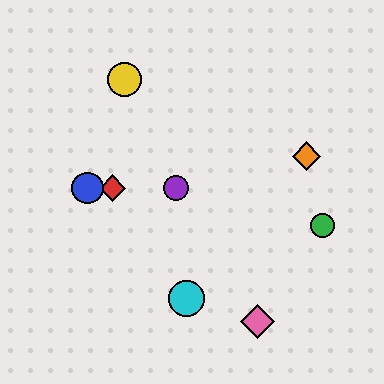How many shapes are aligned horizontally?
3 shapes (the red diamond, the blue circle, the purple circle) are aligned horizontally.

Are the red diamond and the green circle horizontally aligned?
No, the red diamond is at y≈188 and the green circle is at y≈226.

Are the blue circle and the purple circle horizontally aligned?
Yes, both are at y≈188.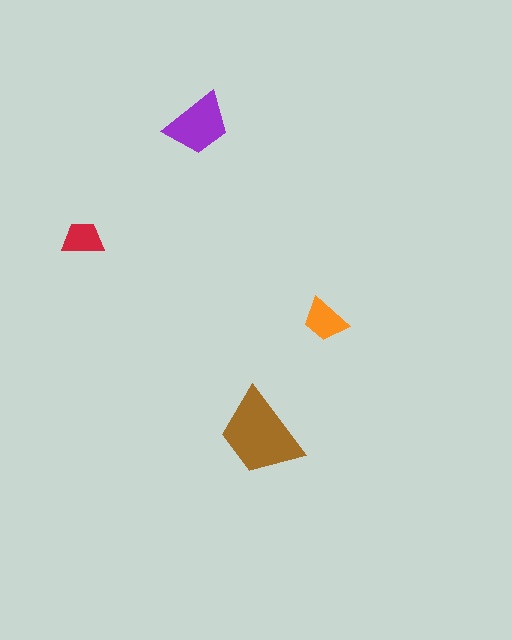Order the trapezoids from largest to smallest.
the brown one, the purple one, the orange one, the red one.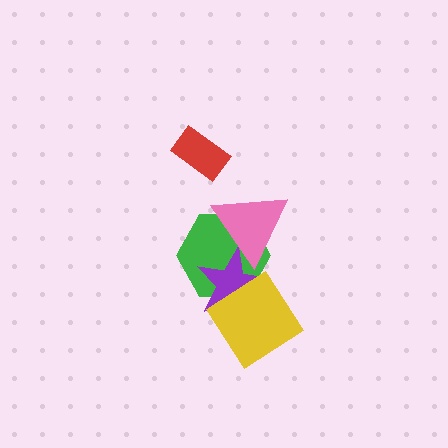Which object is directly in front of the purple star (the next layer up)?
The pink triangle is directly in front of the purple star.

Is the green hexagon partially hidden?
Yes, it is partially covered by another shape.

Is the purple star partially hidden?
Yes, it is partially covered by another shape.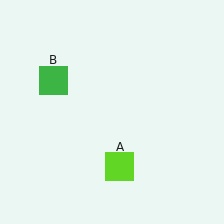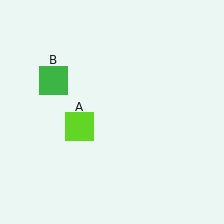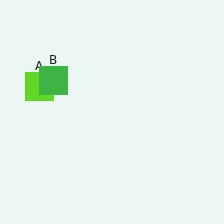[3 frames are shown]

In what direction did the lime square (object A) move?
The lime square (object A) moved up and to the left.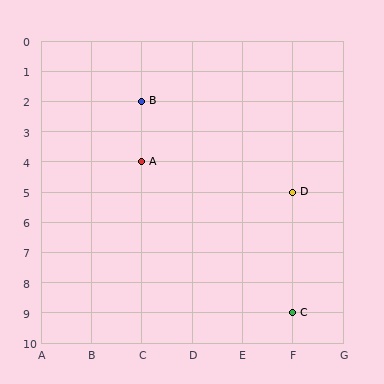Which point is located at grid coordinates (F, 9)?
Point C is at (F, 9).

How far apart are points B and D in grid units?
Points B and D are 3 columns and 3 rows apart (about 4.2 grid units diagonally).